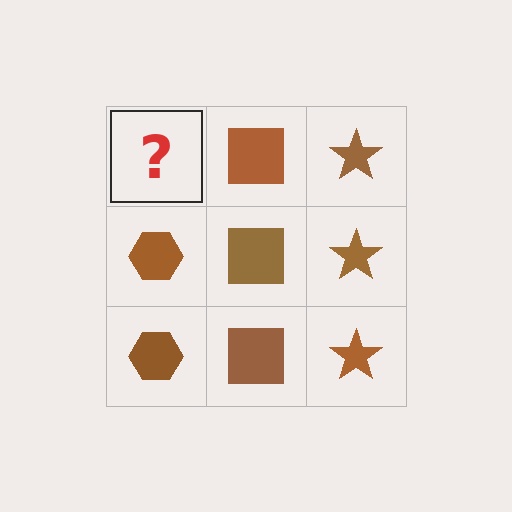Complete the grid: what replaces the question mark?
The question mark should be replaced with a brown hexagon.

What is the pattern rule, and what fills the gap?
The rule is that each column has a consistent shape. The gap should be filled with a brown hexagon.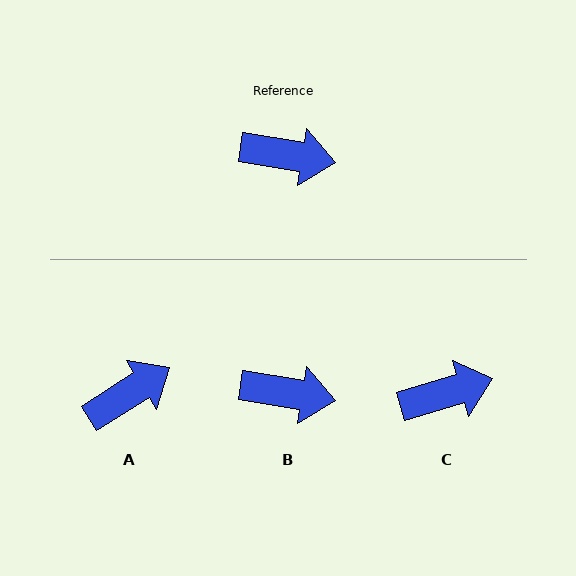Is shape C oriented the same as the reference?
No, it is off by about 26 degrees.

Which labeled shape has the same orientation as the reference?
B.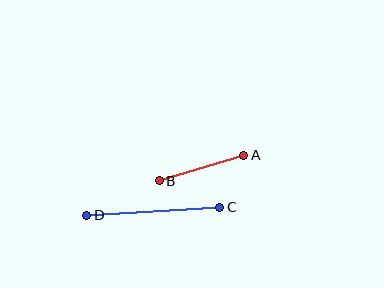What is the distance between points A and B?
The distance is approximately 88 pixels.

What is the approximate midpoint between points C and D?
The midpoint is at approximately (153, 211) pixels.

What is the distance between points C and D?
The distance is approximately 133 pixels.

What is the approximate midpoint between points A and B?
The midpoint is at approximately (201, 168) pixels.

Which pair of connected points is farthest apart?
Points C and D are farthest apart.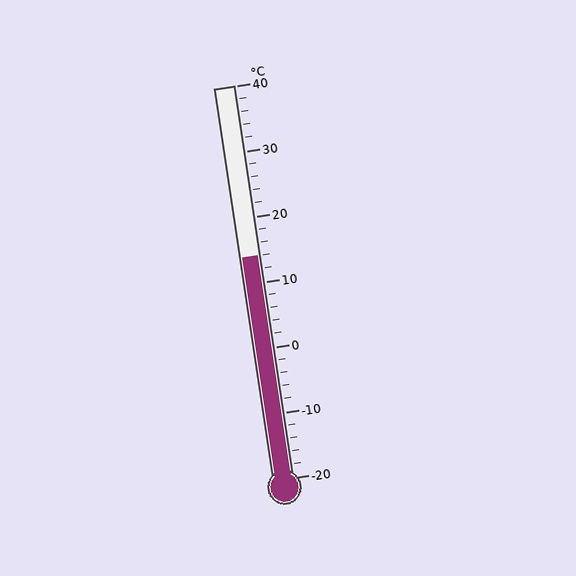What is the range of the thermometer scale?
The thermometer scale ranges from -20°C to 40°C.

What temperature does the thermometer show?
The thermometer shows approximately 14°C.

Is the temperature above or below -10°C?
The temperature is above -10°C.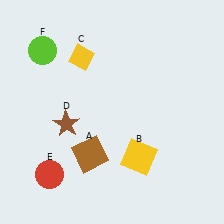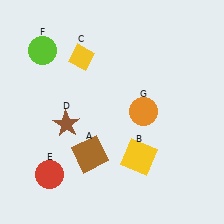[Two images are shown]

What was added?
An orange circle (G) was added in Image 2.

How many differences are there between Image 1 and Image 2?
There is 1 difference between the two images.